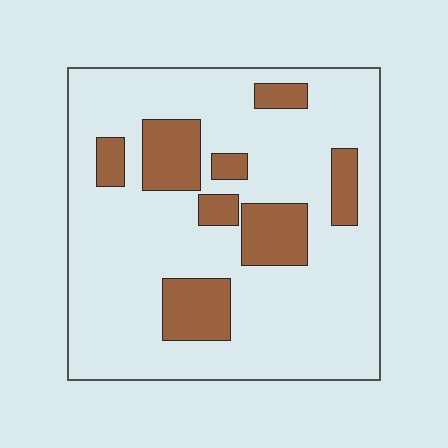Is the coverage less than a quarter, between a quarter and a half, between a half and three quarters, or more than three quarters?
Less than a quarter.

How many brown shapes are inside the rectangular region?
8.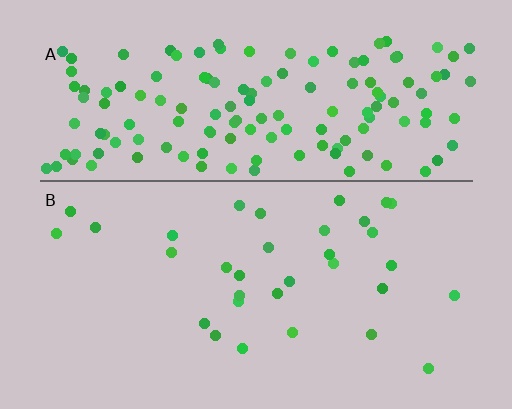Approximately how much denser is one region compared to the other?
Approximately 4.7× — region A over region B.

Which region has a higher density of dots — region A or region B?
A (the top).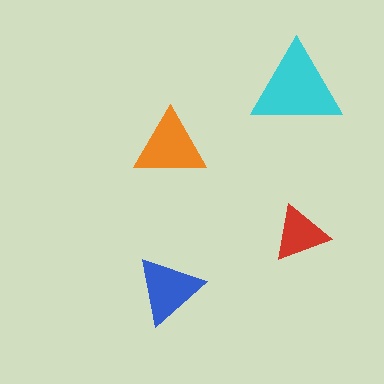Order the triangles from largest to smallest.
the cyan one, the orange one, the blue one, the red one.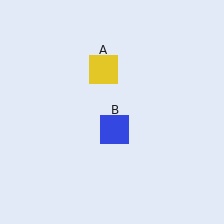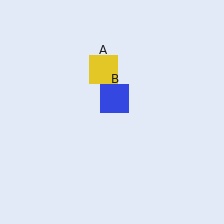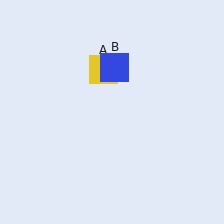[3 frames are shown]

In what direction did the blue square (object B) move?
The blue square (object B) moved up.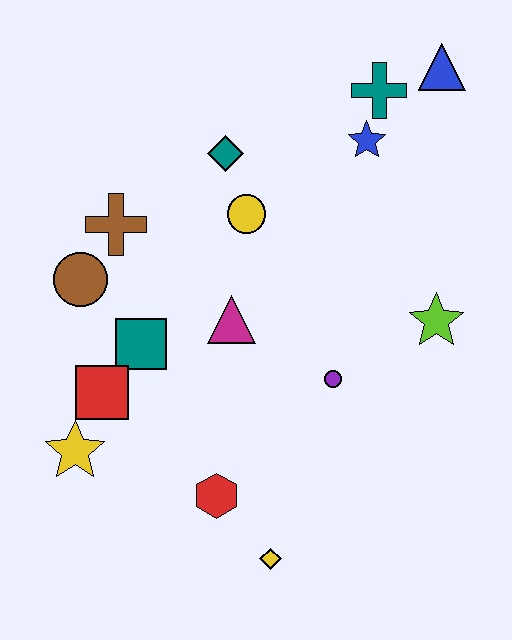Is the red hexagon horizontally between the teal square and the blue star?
Yes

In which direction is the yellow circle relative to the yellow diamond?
The yellow circle is above the yellow diamond.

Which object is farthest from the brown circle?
The blue triangle is farthest from the brown circle.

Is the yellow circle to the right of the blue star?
No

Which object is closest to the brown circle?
The brown cross is closest to the brown circle.